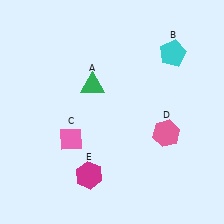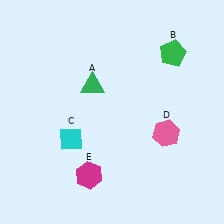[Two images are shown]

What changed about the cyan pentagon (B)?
In Image 1, B is cyan. In Image 2, it changed to green.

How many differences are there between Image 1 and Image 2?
There are 2 differences between the two images.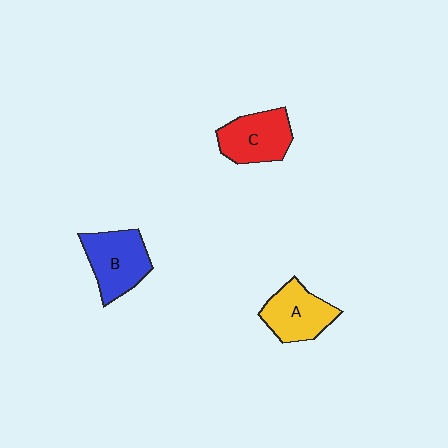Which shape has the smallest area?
Shape A (yellow).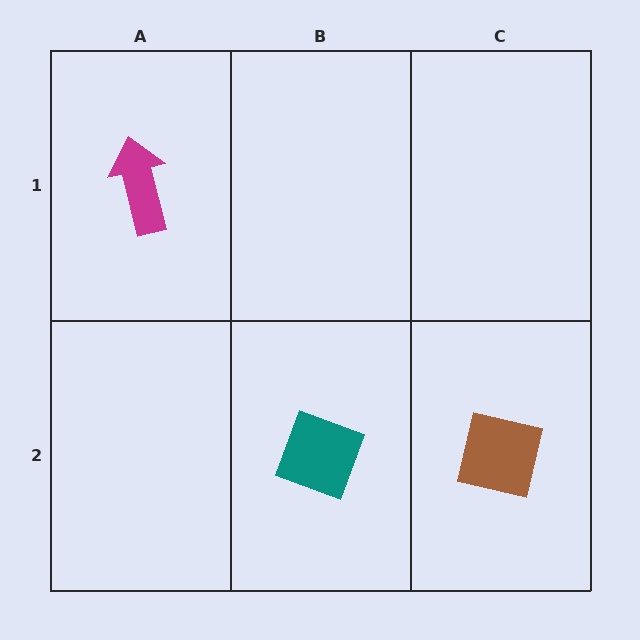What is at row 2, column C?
A brown square.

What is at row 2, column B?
A teal diamond.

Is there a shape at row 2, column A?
No, that cell is empty.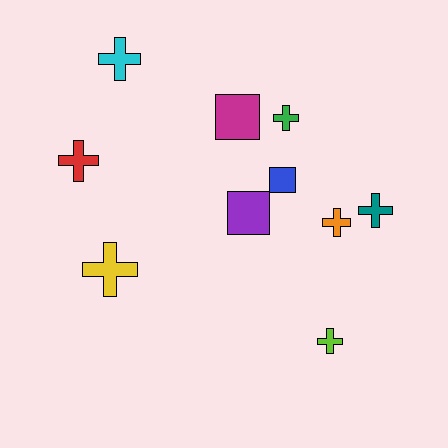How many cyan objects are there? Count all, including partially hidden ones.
There is 1 cyan object.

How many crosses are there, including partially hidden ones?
There are 7 crosses.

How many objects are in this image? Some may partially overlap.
There are 10 objects.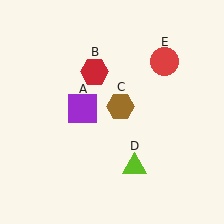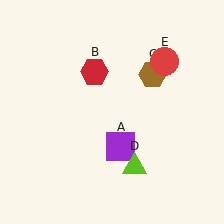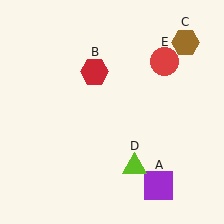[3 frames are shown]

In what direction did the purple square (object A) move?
The purple square (object A) moved down and to the right.